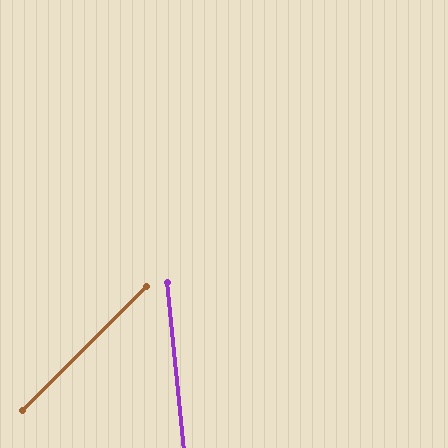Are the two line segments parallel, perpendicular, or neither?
Neither parallel nor perpendicular — they differ by about 51°.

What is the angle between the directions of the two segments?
Approximately 51 degrees.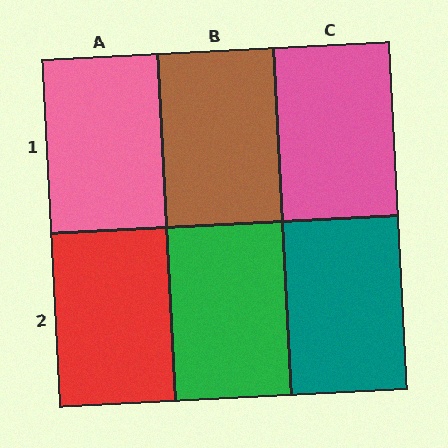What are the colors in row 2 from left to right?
Red, green, teal.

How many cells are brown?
1 cell is brown.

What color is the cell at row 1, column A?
Pink.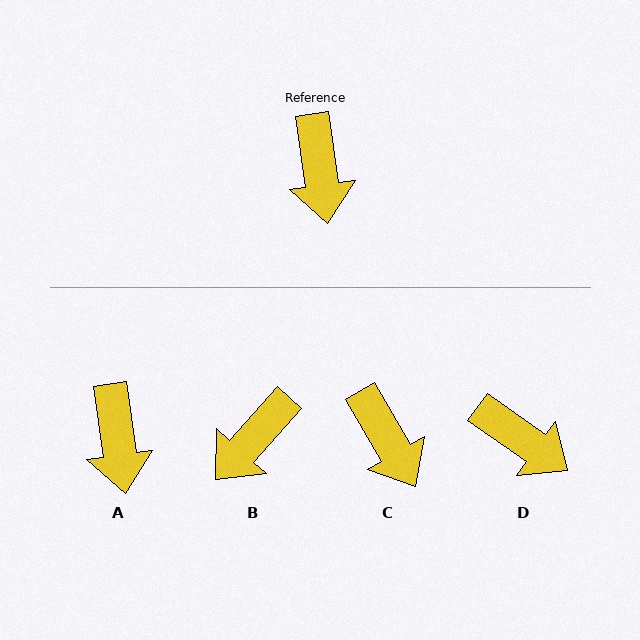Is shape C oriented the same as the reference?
No, it is off by about 22 degrees.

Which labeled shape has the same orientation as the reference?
A.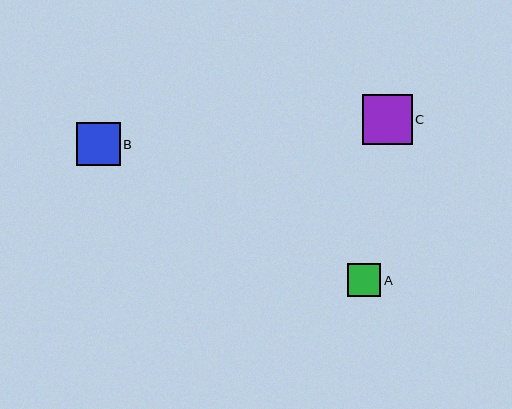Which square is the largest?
Square C is the largest with a size of approximately 50 pixels.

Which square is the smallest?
Square A is the smallest with a size of approximately 33 pixels.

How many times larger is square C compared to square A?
Square C is approximately 1.5 times the size of square A.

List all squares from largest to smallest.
From largest to smallest: C, B, A.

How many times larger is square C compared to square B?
Square C is approximately 1.1 times the size of square B.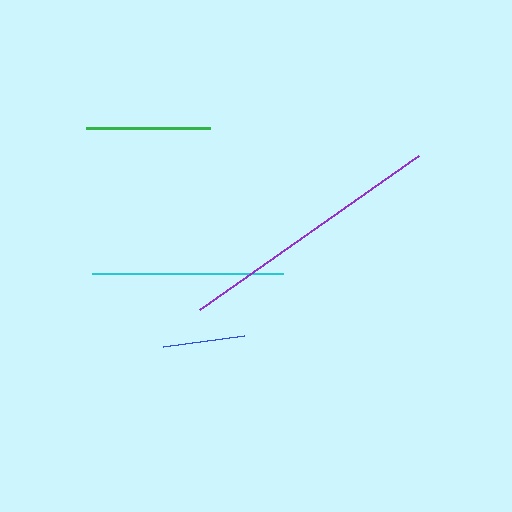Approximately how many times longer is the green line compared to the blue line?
The green line is approximately 1.5 times the length of the blue line.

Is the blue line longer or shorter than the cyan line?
The cyan line is longer than the blue line.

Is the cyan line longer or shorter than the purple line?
The purple line is longer than the cyan line.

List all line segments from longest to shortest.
From longest to shortest: purple, cyan, green, blue.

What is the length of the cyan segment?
The cyan segment is approximately 191 pixels long.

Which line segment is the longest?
The purple line is the longest at approximately 267 pixels.